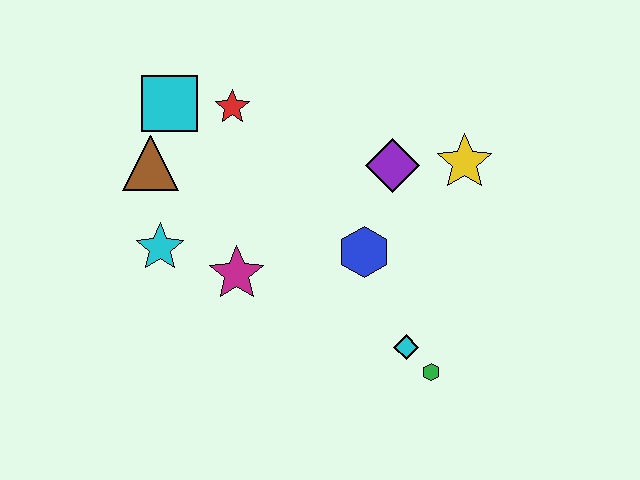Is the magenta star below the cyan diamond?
No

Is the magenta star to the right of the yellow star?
No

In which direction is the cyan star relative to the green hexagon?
The cyan star is to the left of the green hexagon.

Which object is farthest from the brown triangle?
The green hexagon is farthest from the brown triangle.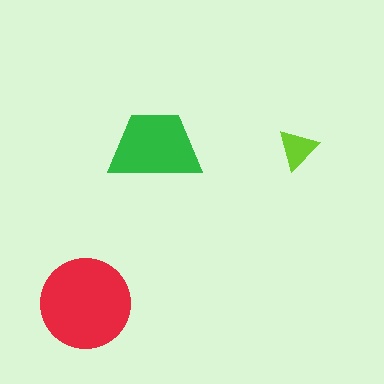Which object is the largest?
The red circle.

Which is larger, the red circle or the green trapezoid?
The red circle.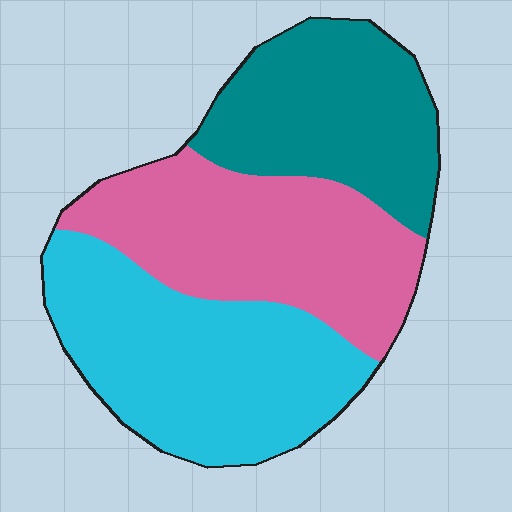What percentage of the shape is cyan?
Cyan takes up about three eighths (3/8) of the shape.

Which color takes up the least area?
Teal, at roughly 30%.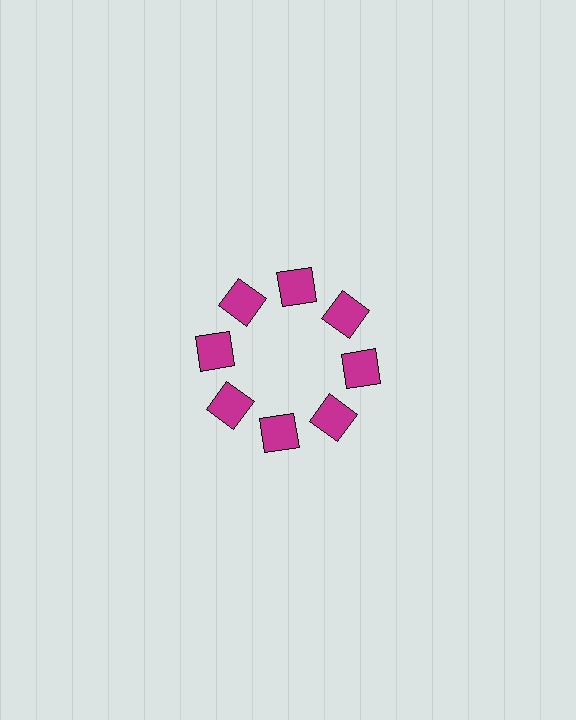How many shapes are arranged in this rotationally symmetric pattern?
There are 8 shapes, arranged in 8 groups of 1.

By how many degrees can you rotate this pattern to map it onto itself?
The pattern maps onto itself every 45 degrees of rotation.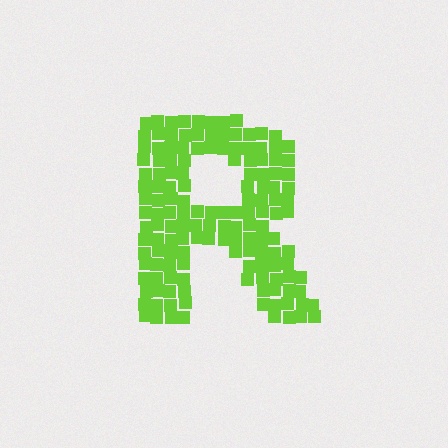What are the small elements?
The small elements are squares.